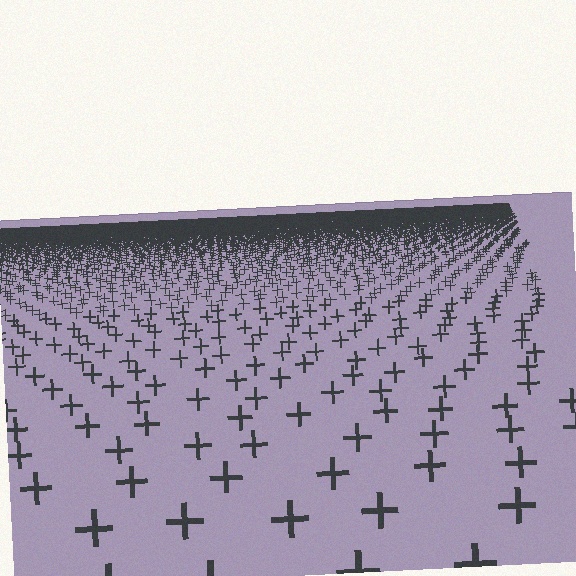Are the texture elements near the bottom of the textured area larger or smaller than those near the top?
Larger. Near the bottom, elements are closer to the viewer and appear at a bigger on-screen size.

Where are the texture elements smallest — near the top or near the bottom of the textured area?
Near the top.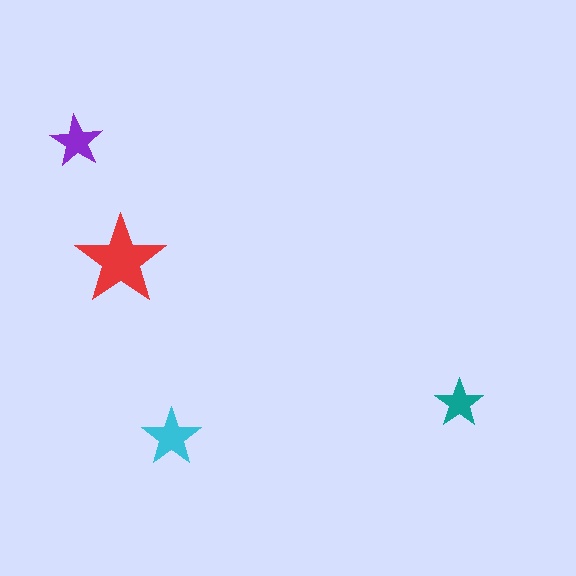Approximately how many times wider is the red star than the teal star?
About 2 times wider.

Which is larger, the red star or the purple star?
The red one.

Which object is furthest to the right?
The teal star is rightmost.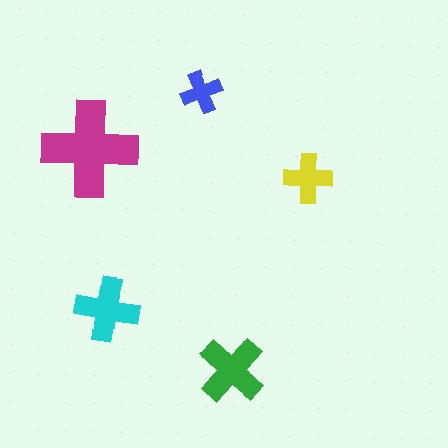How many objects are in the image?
There are 5 objects in the image.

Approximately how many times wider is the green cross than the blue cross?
About 1.5 times wider.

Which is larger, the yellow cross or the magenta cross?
The magenta one.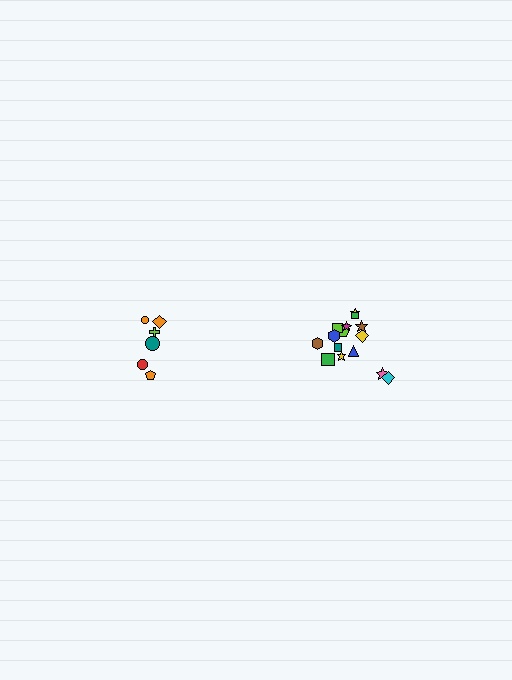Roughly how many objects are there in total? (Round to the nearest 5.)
Roughly 20 objects in total.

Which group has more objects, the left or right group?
The right group.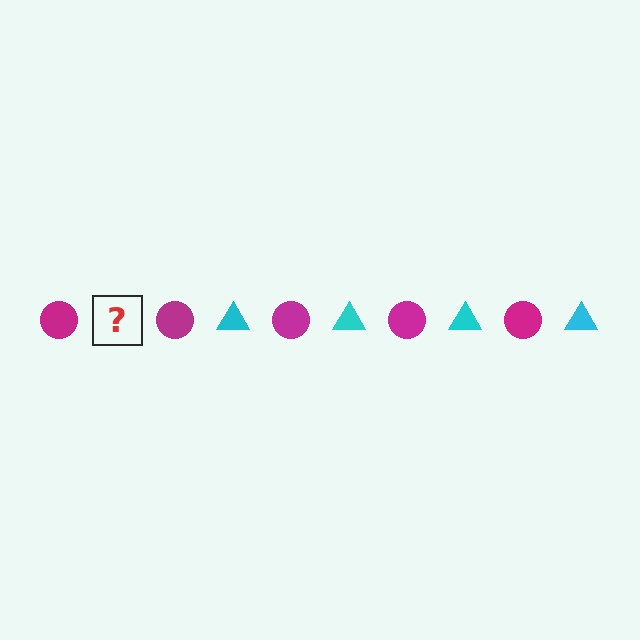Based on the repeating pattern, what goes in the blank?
The blank should be a cyan triangle.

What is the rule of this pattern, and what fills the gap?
The rule is that the pattern alternates between magenta circle and cyan triangle. The gap should be filled with a cyan triangle.